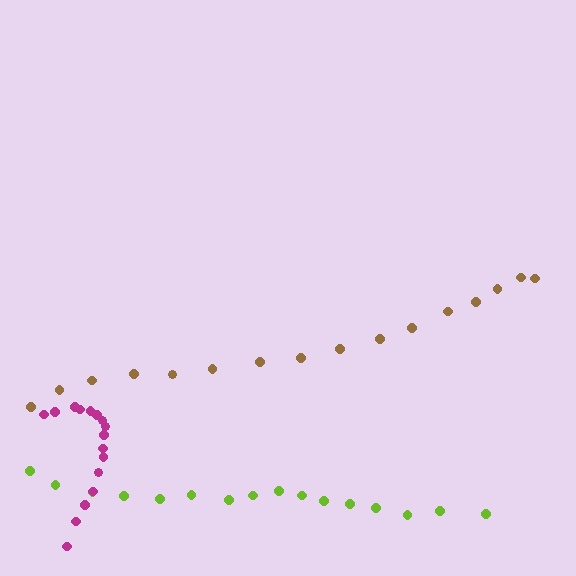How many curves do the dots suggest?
There are 3 distinct paths.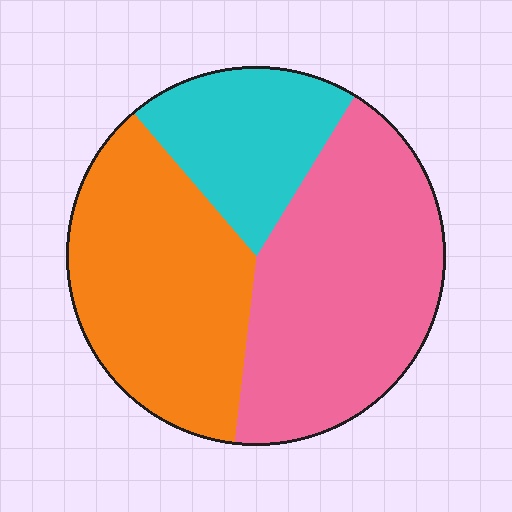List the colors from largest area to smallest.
From largest to smallest: pink, orange, cyan.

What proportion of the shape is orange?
Orange covers about 35% of the shape.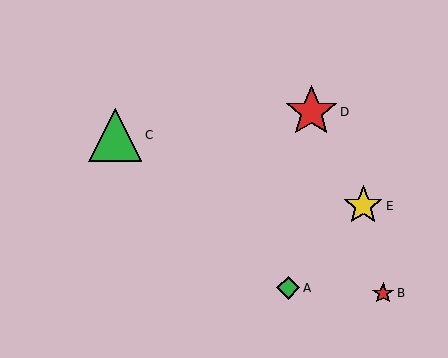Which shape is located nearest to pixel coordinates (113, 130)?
The green triangle (labeled C) at (115, 135) is nearest to that location.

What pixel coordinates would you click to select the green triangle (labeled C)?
Click at (115, 135) to select the green triangle C.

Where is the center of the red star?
The center of the red star is at (383, 293).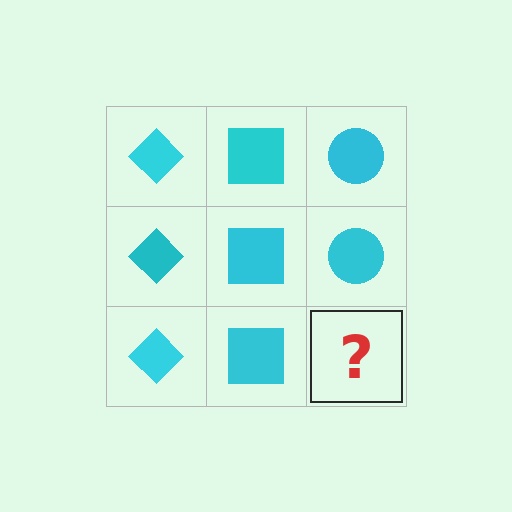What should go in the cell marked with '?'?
The missing cell should contain a cyan circle.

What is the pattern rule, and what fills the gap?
The rule is that each column has a consistent shape. The gap should be filled with a cyan circle.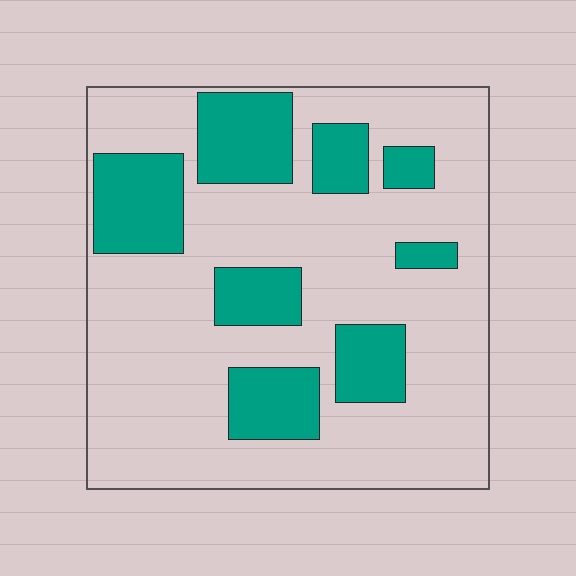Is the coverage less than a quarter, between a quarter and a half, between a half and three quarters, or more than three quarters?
Between a quarter and a half.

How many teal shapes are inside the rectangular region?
8.